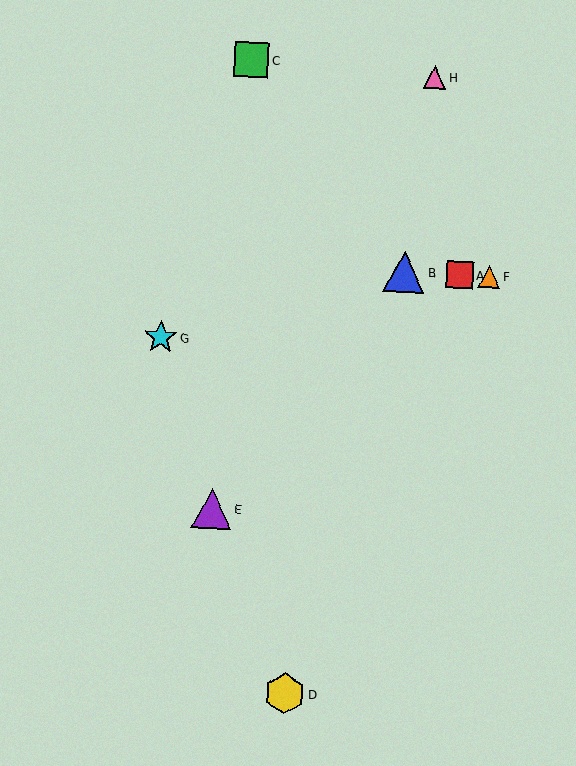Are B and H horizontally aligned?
No, B is at y≈272 and H is at y≈77.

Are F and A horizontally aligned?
Yes, both are at y≈277.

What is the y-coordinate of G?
Object G is at y≈337.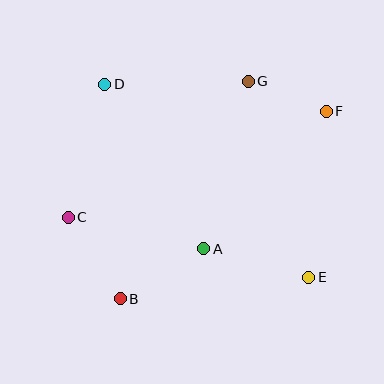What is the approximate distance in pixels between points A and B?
The distance between A and B is approximately 97 pixels.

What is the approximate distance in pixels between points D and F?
The distance between D and F is approximately 223 pixels.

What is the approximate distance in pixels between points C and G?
The distance between C and G is approximately 226 pixels.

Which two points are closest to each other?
Points F and G are closest to each other.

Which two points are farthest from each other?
Points D and E are farthest from each other.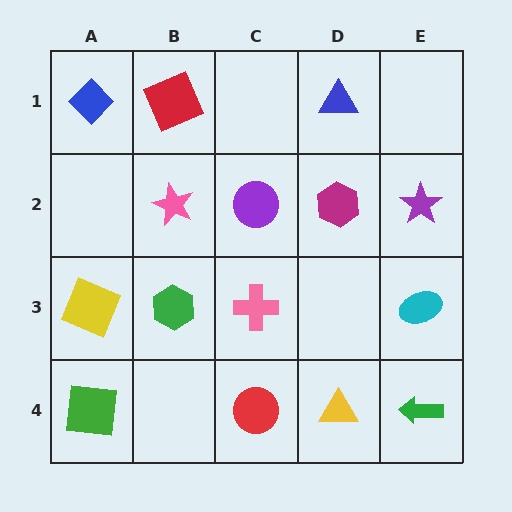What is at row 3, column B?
A green hexagon.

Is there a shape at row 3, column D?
No, that cell is empty.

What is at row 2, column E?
A purple star.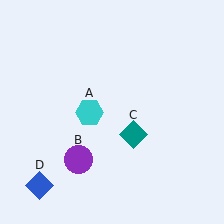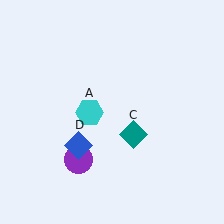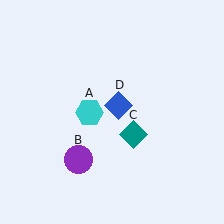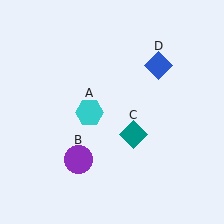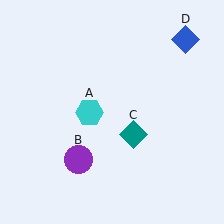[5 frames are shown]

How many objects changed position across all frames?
1 object changed position: blue diamond (object D).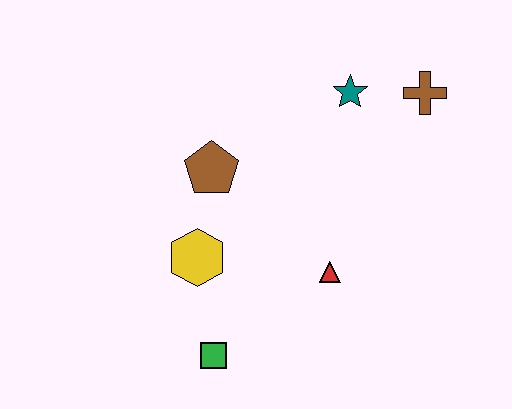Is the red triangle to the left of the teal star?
Yes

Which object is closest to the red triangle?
The yellow hexagon is closest to the red triangle.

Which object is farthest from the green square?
The brown cross is farthest from the green square.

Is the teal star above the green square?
Yes